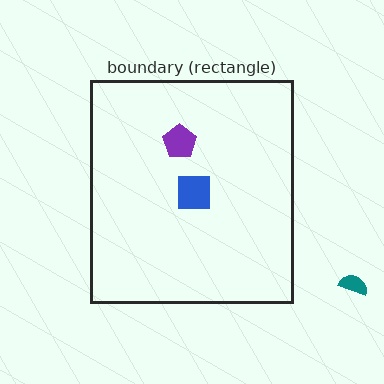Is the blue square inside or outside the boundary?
Inside.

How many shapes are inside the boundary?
2 inside, 1 outside.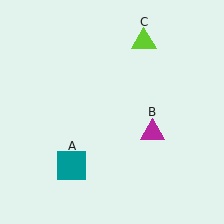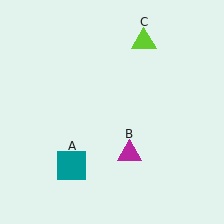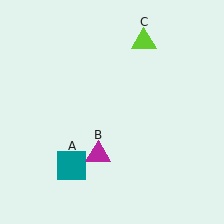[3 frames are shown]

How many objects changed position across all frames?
1 object changed position: magenta triangle (object B).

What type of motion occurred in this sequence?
The magenta triangle (object B) rotated clockwise around the center of the scene.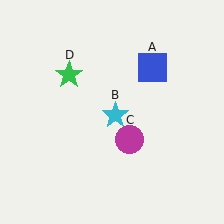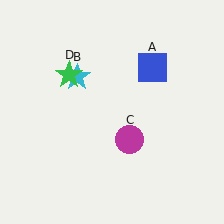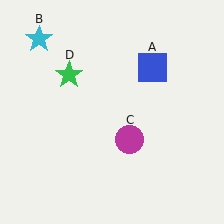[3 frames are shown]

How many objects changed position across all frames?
1 object changed position: cyan star (object B).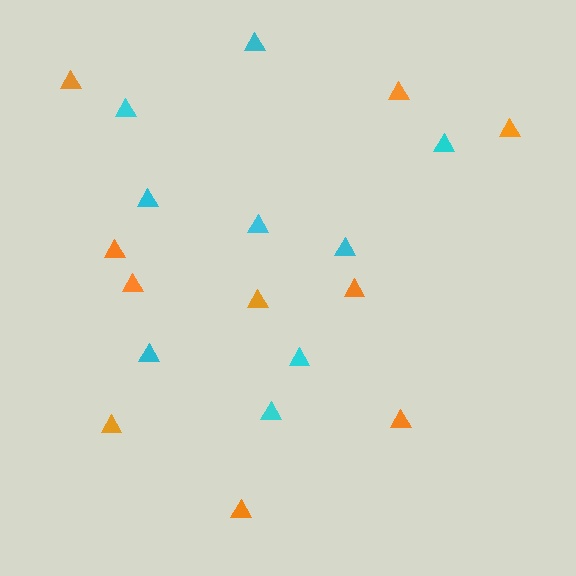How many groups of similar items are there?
There are 2 groups: one group of orange triangles (10) and one group of cyan triangles (9).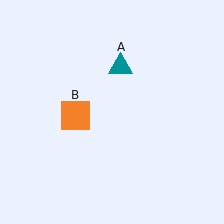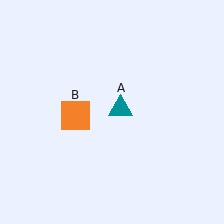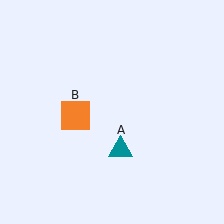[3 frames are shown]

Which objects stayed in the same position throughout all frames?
Orange square (object B) remained stationary.